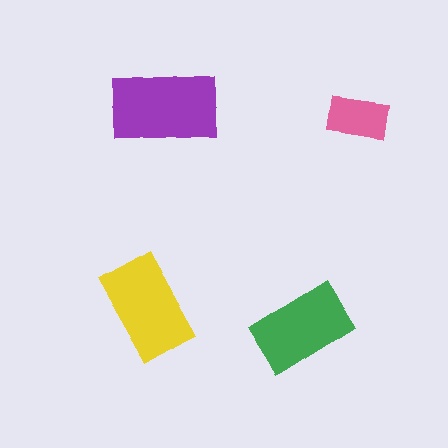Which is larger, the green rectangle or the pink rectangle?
The green one.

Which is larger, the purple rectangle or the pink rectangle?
The purple one.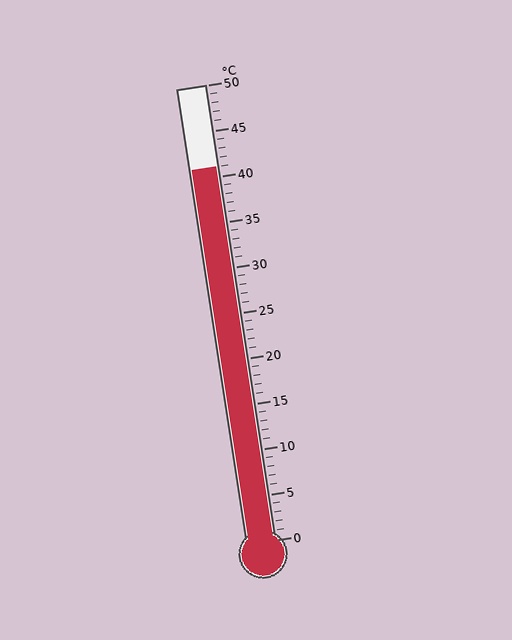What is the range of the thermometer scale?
The thermometer scale ranges from 0°C to 50°C.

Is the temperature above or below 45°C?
The temperature is below 45°C.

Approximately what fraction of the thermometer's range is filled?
The thermometer is filled to approximately 80% of its range.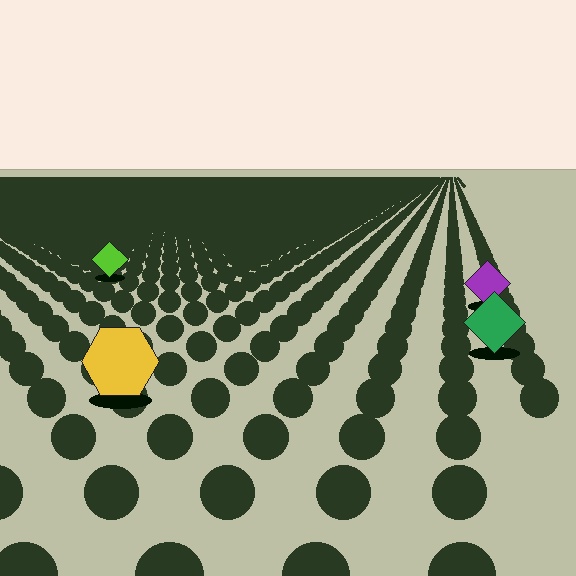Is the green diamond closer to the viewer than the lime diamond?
Yes. The green diamond is closer — you can tell from the texture gradient: the ground texture is coarser near it.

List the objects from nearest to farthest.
From nearest to farthest: the yellow hexagon, the green diamond, the purple diamond, the lime diamond.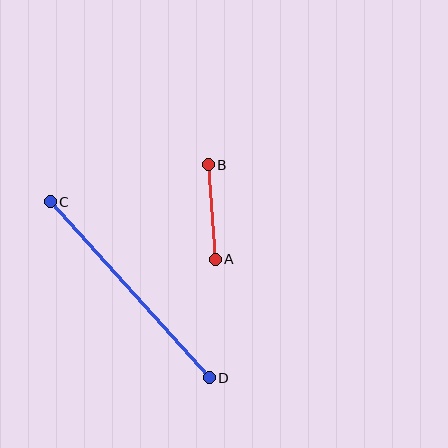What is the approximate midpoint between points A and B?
The midpoint is at approximately (212, 212) pixels.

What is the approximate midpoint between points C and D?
The midpoint is at approximately (130, 290) pixels.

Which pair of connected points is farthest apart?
Points C and D are farthest apart.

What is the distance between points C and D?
The distance is approximately 237 pixels.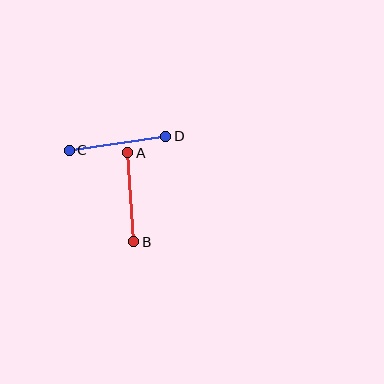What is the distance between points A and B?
The distance is approximately 89 pixels.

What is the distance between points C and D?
The distance is approximately 98 pixels.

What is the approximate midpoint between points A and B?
The midpoint is at approximately (131, 197) pixels.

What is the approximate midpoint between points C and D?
The midpoint is at approximately (118, 143) pixels.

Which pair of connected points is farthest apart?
Points C and D are farthest apart.